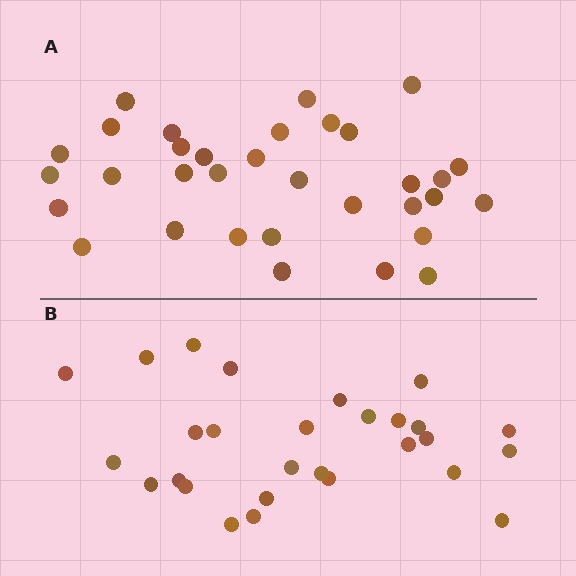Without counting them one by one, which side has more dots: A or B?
Region A (the top region) has more dots.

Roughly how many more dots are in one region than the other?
Region A has about 5 more dots than region B.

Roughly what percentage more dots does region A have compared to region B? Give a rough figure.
About 20% more.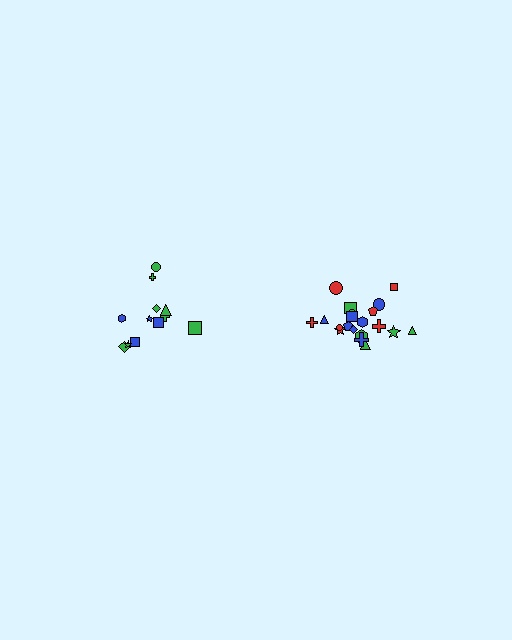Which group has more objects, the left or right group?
The right group.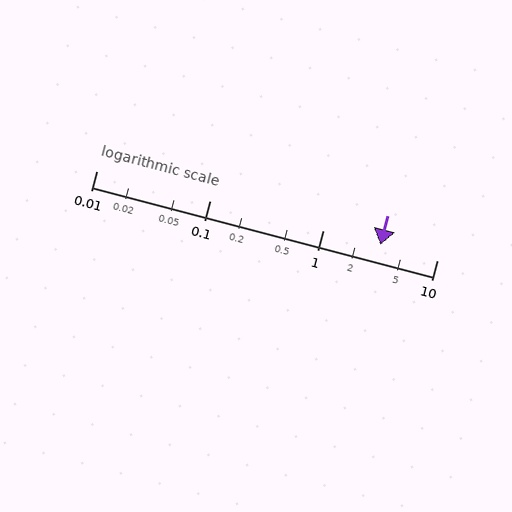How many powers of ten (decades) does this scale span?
The scale spans 3 decades, from 0.01 to 10.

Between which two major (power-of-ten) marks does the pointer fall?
The pointer is between 1 and 10.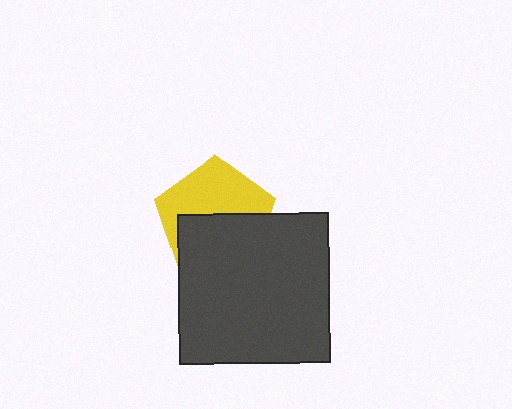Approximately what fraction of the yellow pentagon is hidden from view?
Roughly 49% of the yellow pentagon is hidden behind the dark gray square.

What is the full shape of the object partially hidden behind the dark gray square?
The partially hidden object is a yellow pentagon.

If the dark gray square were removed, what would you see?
You would see the complete yellow pentagon.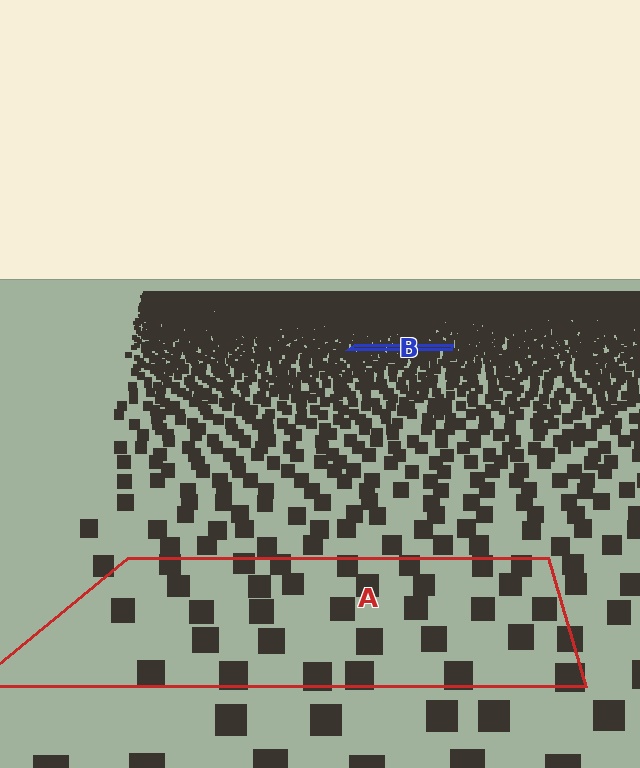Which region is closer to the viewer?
Region A is closer. The texture elements there are larger and more spread out.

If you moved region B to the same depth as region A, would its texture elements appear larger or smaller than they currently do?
They would appear larger. At a closer depth, the same texture elements are projected at a bigger on-screen size.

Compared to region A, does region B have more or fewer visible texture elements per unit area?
Region B has more texture elements per unit area — they are packed more densely because it is farther away.